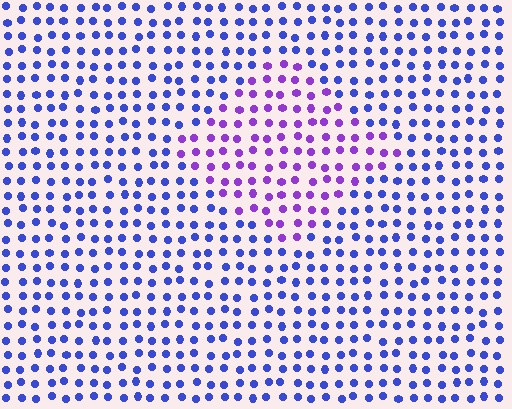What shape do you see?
I see a diamond.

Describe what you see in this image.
The image is filled with small blue elements in a uniform arrangement. A diamond-shaped region is visible where the elements are tinted to a slightly different hue, forming a subtle color boundary.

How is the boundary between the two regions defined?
The boundary is defined purely by a slight shift in hue (about 42 degrees). Spacing, size, and orientation are identical on both sides.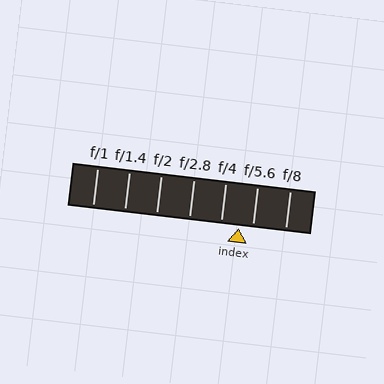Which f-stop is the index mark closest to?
The index mark is closest to f/5.6.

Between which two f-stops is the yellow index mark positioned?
The index mark is between f/4 and f/5.6.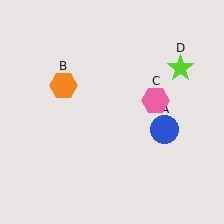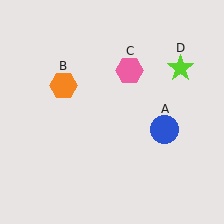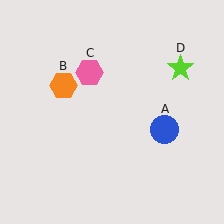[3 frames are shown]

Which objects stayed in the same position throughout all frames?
Blue circle (object A) and orange hexagon (object B) and lime star (object D) remained stationary.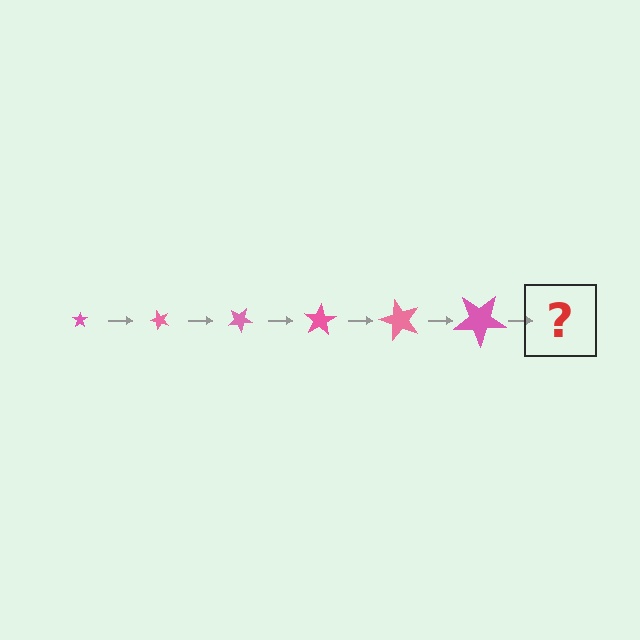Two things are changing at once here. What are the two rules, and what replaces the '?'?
The two rules are that the star grows larger each step and it rotates 50 degrees each step. The '?' should be a star, larger than the previous one and rotated 300 degrees from the start.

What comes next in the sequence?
The next element should be a star, larger than the previous one and rotated 300 degrees from the start.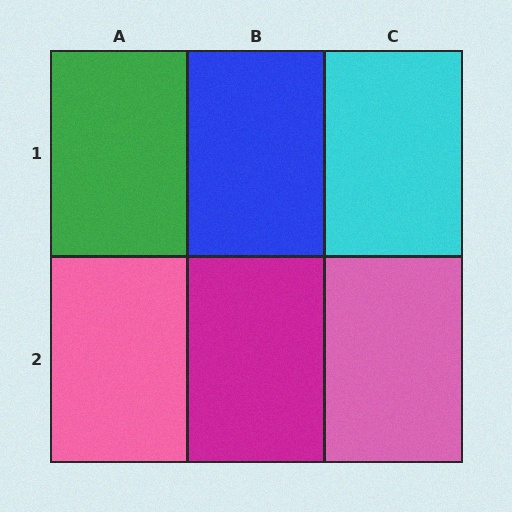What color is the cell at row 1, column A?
Green.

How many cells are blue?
1 cell is blue.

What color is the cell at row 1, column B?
Blue.